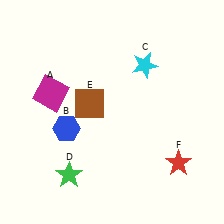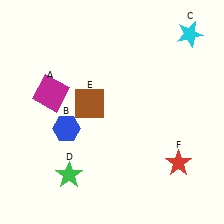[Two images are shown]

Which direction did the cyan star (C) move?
The cyan star (C) moved right.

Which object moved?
The cyan star (C) moved right.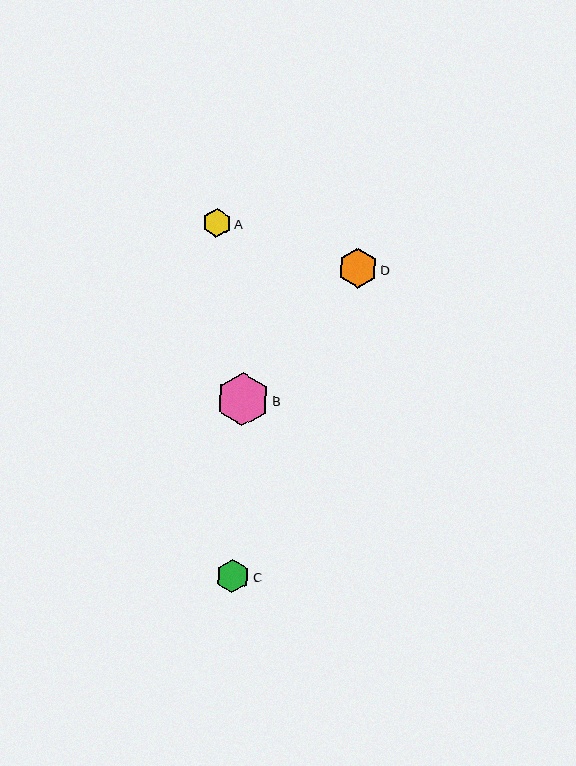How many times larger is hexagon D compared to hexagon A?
Hexagon D is approximately 1.4 times the size of hexagon A.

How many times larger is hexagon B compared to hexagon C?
Hexagon B is approximately 1.6 times the size of hexagon C.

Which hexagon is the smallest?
Hexagon A is the smallest with a size of approximately 29 pixels.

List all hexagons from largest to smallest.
From largest to smallest: B, D, C, A.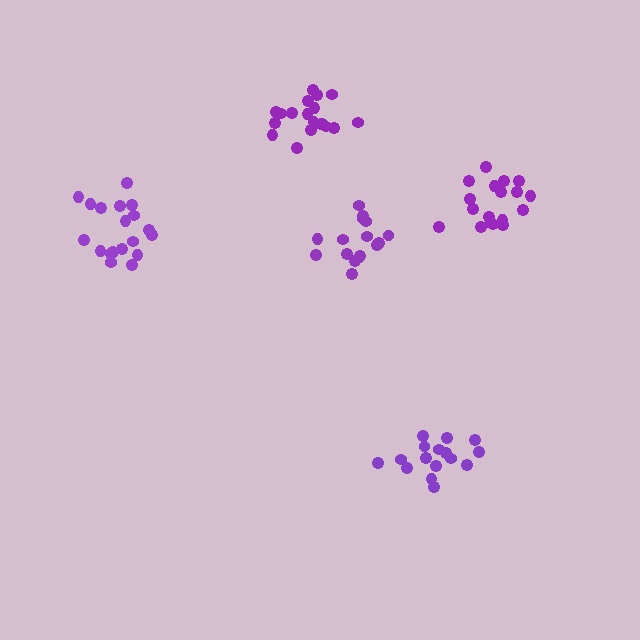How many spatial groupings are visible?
There are 5 spatial groupings.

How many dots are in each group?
Group 1: 16 dots, Group 2: 16 dots, Group 3: 19 dots, Group 4: 18 dots, Group 5: 19 dots (88 total).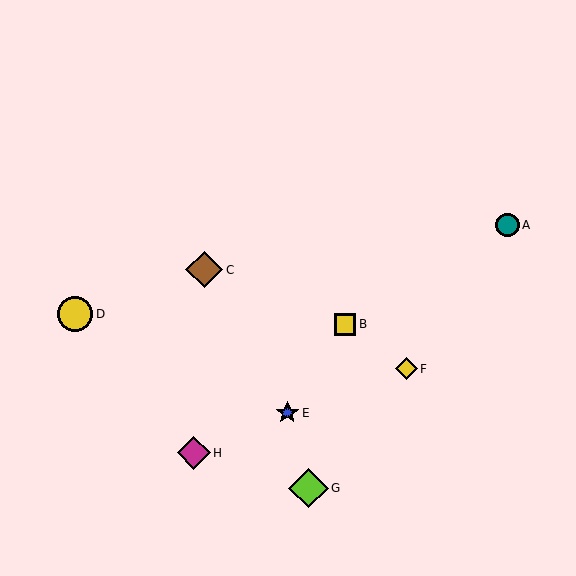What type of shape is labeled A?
Shape A is a teal circle.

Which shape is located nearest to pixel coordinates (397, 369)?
The yellow diamond (labeled F) at (406, 369) is nearest to that location.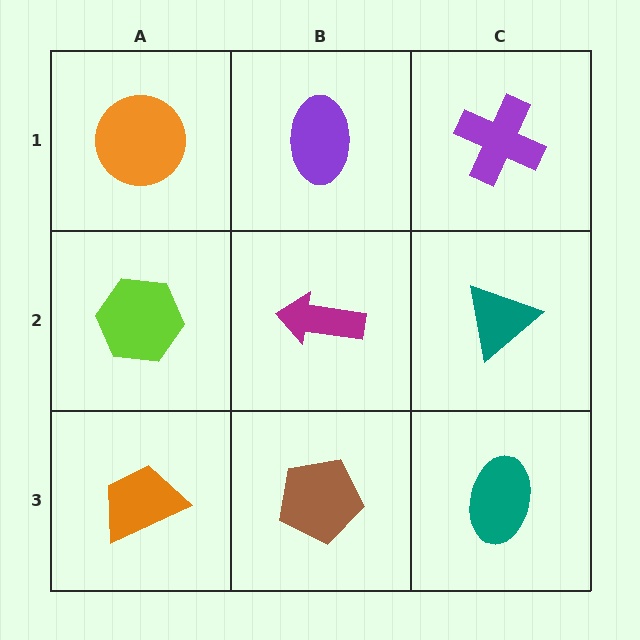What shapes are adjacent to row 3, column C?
A teal triangle (row 2, column C), a brown pentagon (row 3, column B).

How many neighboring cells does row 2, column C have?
3.